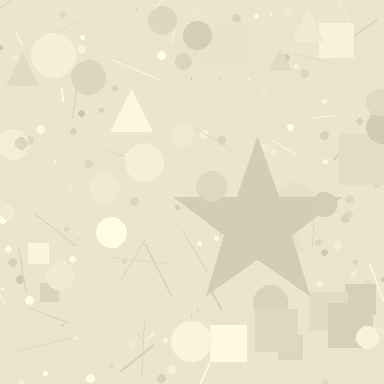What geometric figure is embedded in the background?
A star is embedded in the background.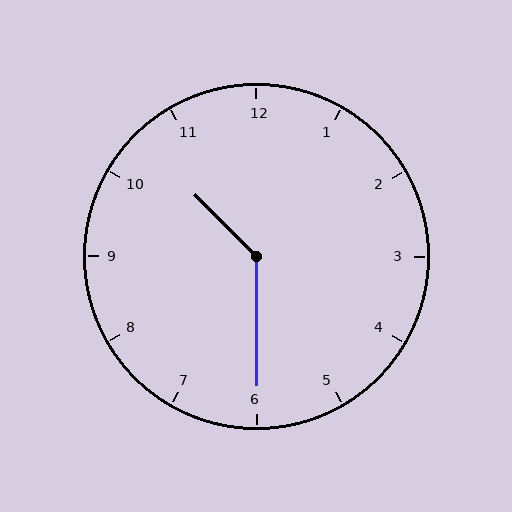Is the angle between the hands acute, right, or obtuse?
It is obtuse.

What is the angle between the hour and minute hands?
Approximately 135 degrees.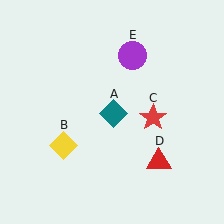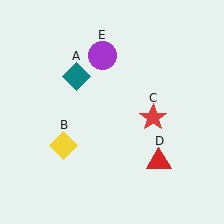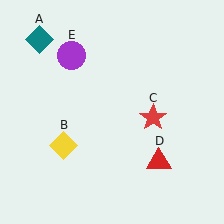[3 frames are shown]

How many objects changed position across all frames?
2 objects changed position: teal diamond (object A), purple circle (object E).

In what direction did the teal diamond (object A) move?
The teal diamond (object A) moved up and to the left.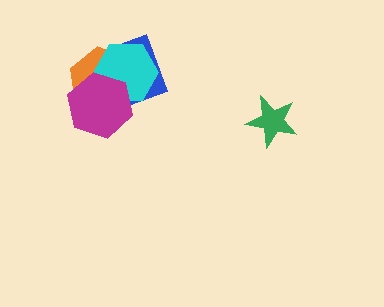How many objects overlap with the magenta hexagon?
3 objects overlap with the magenta hexagon.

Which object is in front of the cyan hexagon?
The magenta hexagon is in front of the cyan hexagon.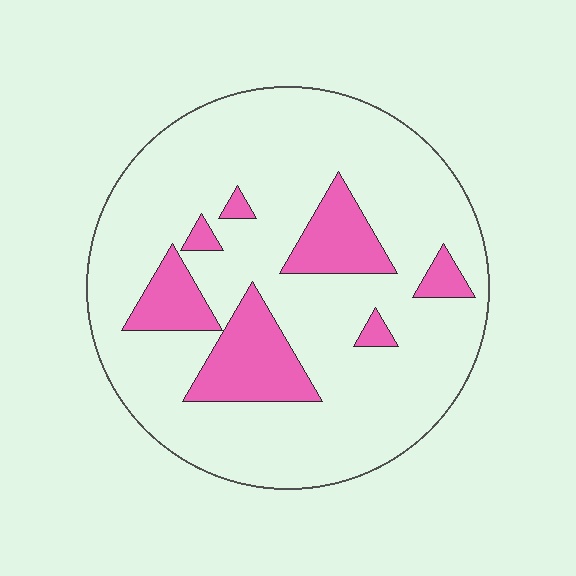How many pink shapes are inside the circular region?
7.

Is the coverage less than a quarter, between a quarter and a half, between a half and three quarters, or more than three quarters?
Less than a quarter.